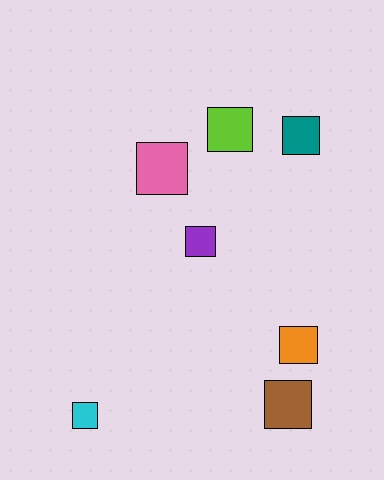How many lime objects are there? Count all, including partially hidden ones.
There is 1 lime object.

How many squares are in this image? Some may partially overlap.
There are 7 squares.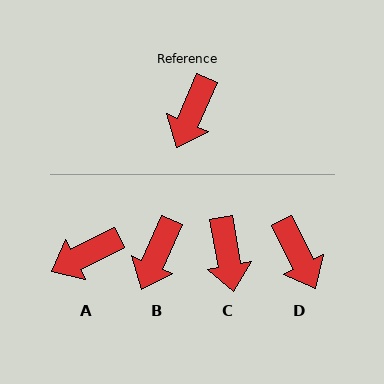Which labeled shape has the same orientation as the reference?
B.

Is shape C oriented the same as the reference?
No, it is off by about 33 degrees.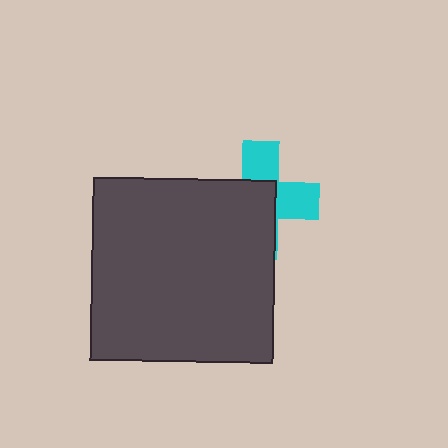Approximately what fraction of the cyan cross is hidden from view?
Roughly 58% of the cyan cross is hidden behind the dark gray square.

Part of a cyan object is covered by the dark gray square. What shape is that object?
It is a cross.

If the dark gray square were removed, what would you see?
You would see the complete cyan cross.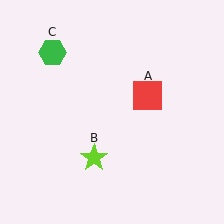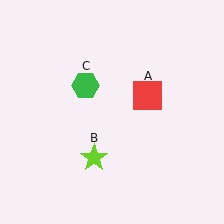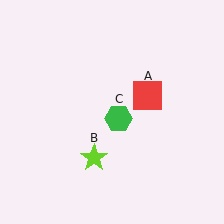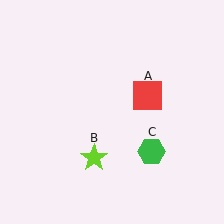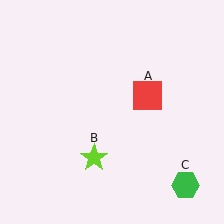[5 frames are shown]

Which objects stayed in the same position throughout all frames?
Red square (object A) and lime star (object B) remained stationary.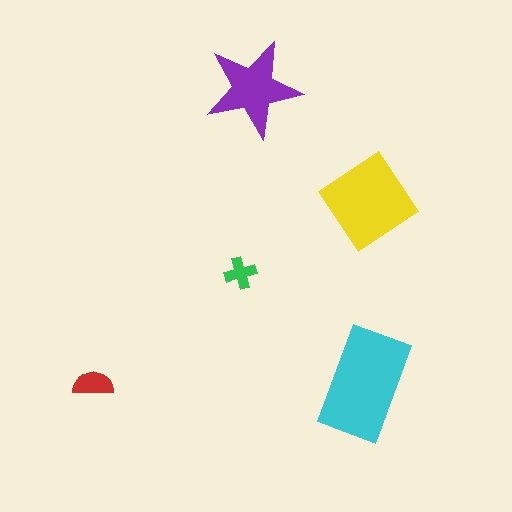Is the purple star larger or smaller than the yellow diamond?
Smaller.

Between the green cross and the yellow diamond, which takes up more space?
The yellow diamond.